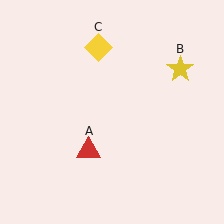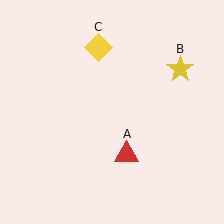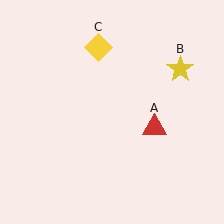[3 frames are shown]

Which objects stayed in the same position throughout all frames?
Yellow star (object B) and yellow diamond (object C) remained stationary.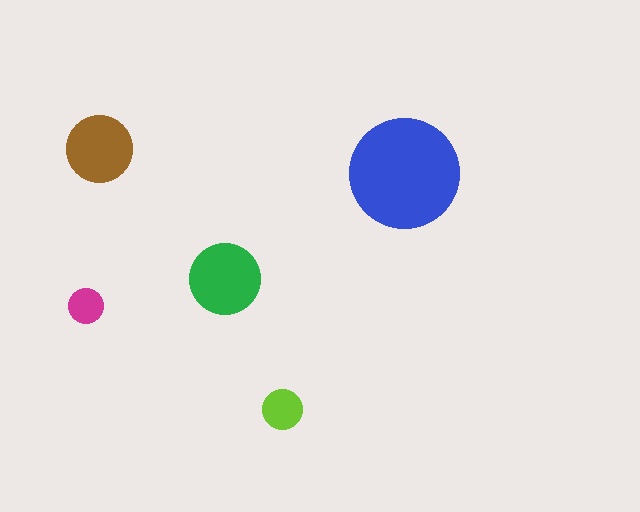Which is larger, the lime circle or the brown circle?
The brown one.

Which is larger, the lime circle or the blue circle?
The blue one.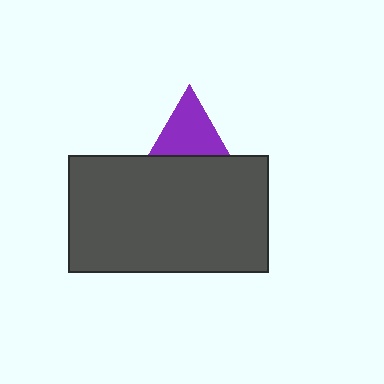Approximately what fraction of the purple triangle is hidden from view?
Roughly 50% of the purple triangle is hidden behind the dark gray rectangle.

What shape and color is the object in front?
The object in front is a dark gray rectangle.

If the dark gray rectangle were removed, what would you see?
You would see the complete purple triangle.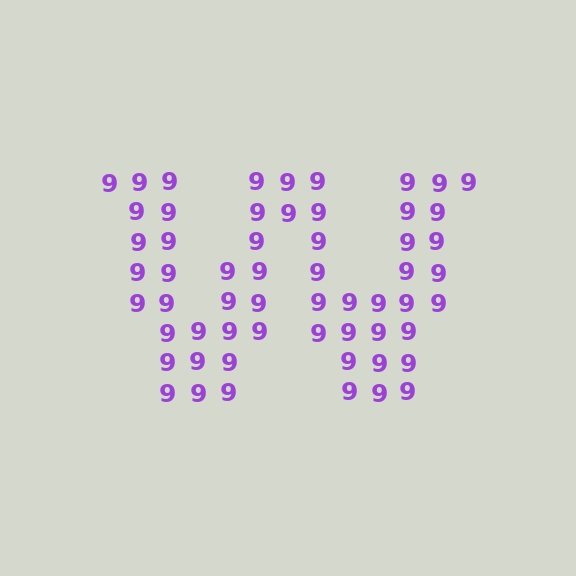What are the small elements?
The small elements are digit 9's.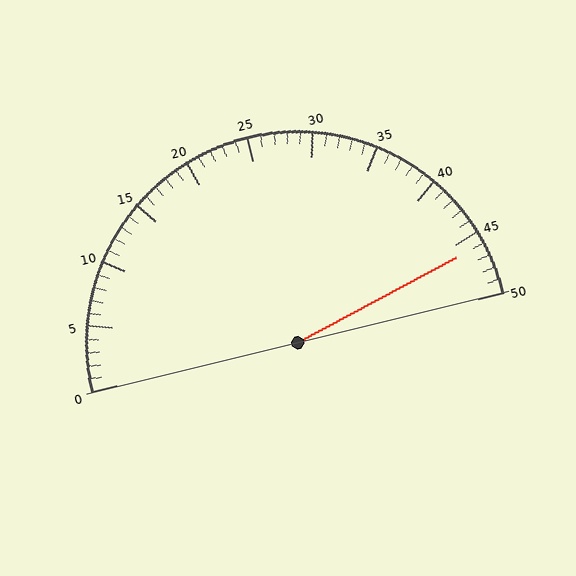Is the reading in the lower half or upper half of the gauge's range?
The reading is in the upper half of the range (0 to 50).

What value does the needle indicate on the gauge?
The needle indicates approximately 46.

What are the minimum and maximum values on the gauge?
The gauge ranges from 0 to 50.